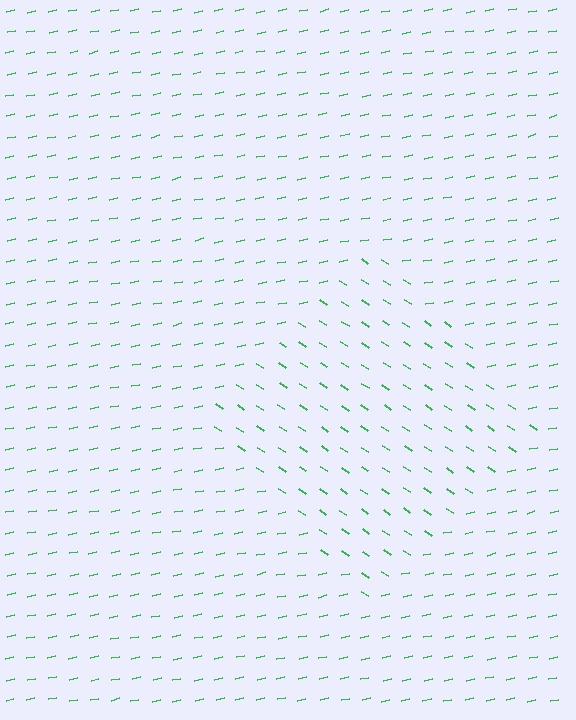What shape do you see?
I see a diamond.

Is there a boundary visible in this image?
Yes, there is a texture boundary formed by a change in line orientation.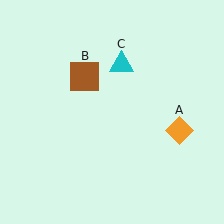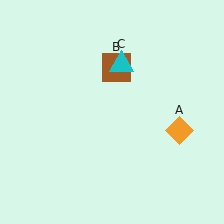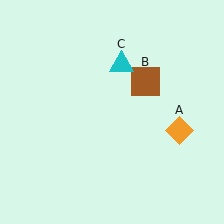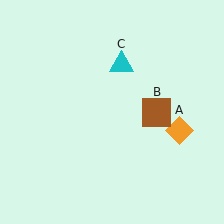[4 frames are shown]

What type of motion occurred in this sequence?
The brown square (object B) rotated clockwise around the center of the scene.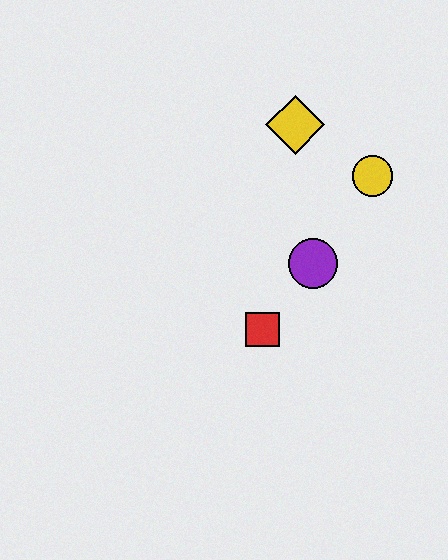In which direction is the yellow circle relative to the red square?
The yellow circle is above the red square.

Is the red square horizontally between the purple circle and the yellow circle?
No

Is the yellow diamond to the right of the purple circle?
No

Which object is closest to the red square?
The purple circle is closest to the red square.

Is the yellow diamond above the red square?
Yes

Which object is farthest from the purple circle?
The yellow diamond is farthest from the purple circle.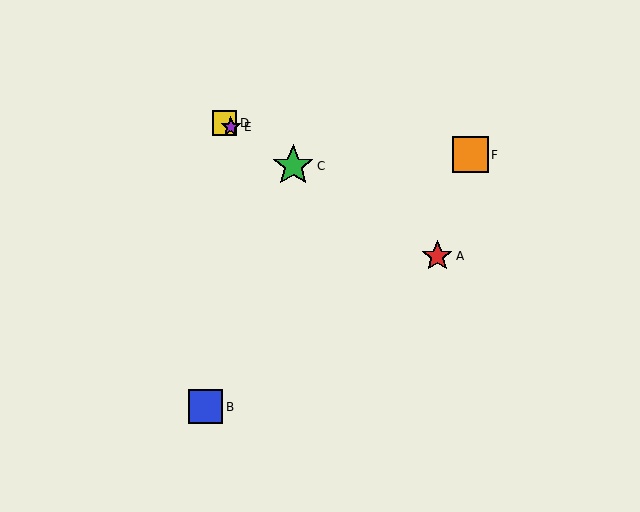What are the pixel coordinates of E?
Object E is at (231, 127).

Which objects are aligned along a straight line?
Objects A, C, D, E are aligned along a straight line.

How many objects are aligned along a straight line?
4 objects (A, C, D, E) are aligned along a straight line.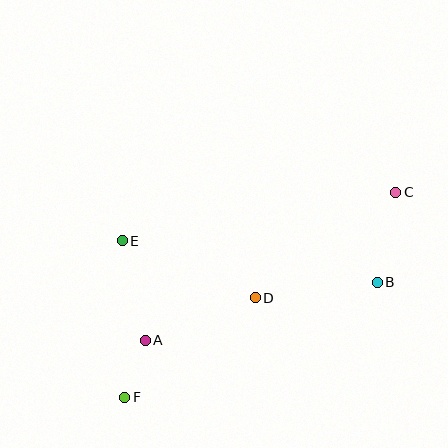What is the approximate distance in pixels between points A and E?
The distance between A and E is approximately 102 pixels.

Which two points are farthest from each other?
Points C and F are farthest from each other.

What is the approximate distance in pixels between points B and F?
The distance between B and F is approximately 278 pixels.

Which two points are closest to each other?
Points A and F are closest to each other.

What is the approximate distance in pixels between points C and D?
The distance between C and D is approximately 175 pixels.